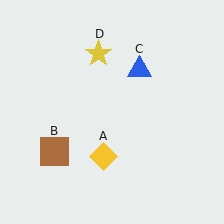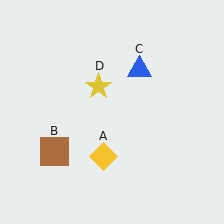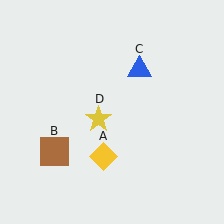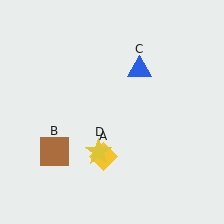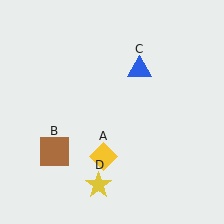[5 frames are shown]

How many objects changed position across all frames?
1 object changed position: yellow star (object D).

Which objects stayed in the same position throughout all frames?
Yellow diamond (object A) and brown square (object B) and blue triangle (object C) remained stationary.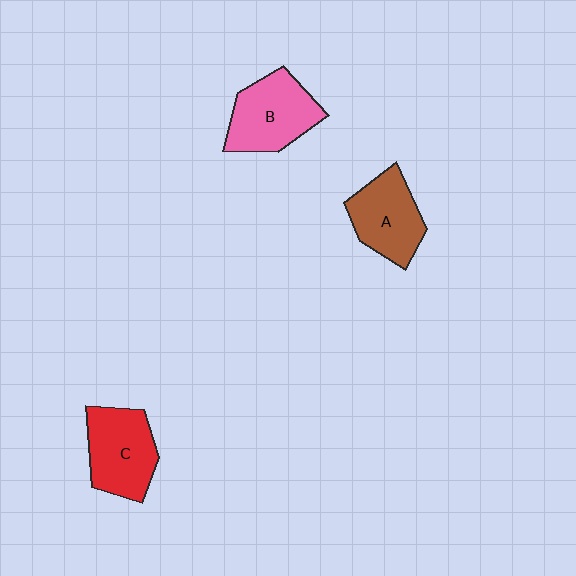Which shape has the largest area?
Shape B (pink).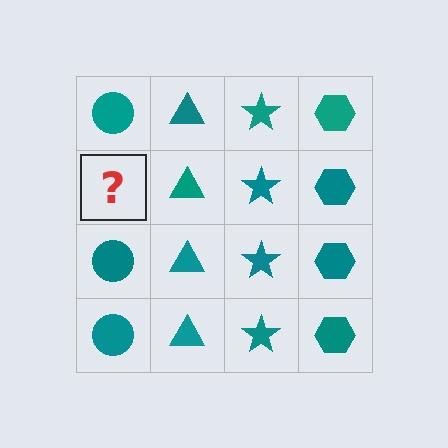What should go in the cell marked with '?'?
The missing cell should contain a teal circle.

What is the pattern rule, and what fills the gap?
The rule is that each column has a consistent shape. The gap should be filled with a teal circle.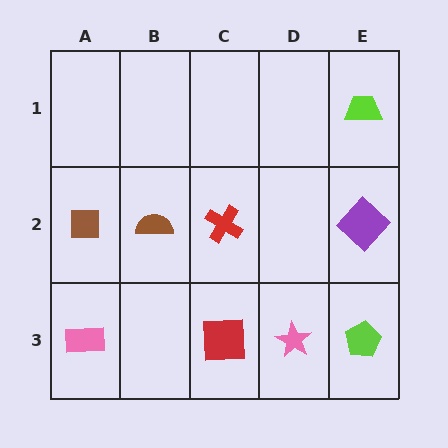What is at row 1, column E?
A lime trapezoid.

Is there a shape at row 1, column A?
No, that cell is empty.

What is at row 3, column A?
A pink rectangle.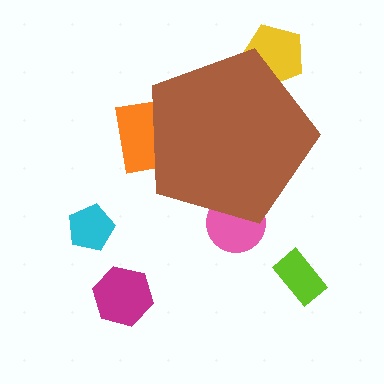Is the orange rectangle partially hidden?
Yes, the orange rectangle is partially hidden behind the brown pentagon.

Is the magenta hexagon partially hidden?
No, the magenta hexagon is fully visible.